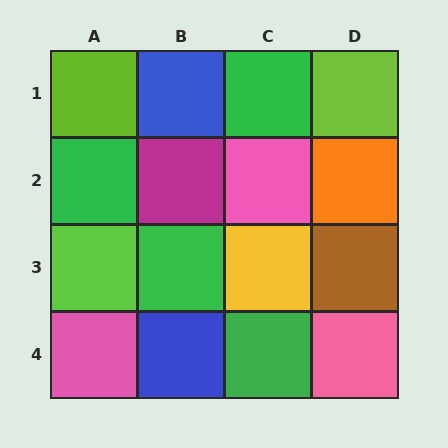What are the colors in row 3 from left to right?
Lime, green, yellow, brown.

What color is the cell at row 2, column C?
Pink.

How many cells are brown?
1 cell is brown.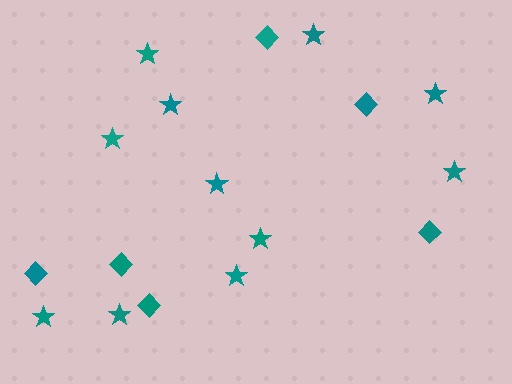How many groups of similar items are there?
There are 2 groups: one group of diamonds (6) and one group of stars (11).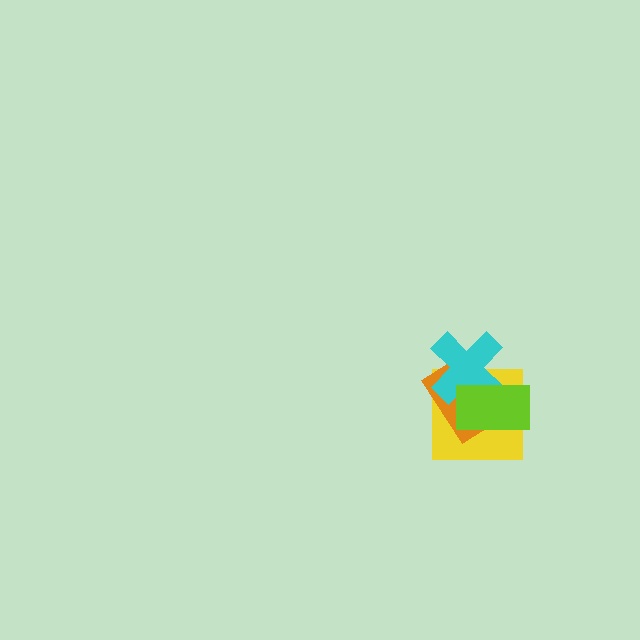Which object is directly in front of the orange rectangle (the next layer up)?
The cyan cross is directly in front of the orange rectangle.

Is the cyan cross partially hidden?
Yes, it is partially covered by another shape.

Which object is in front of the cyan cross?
The lime rectangle is in front of the cyan cross.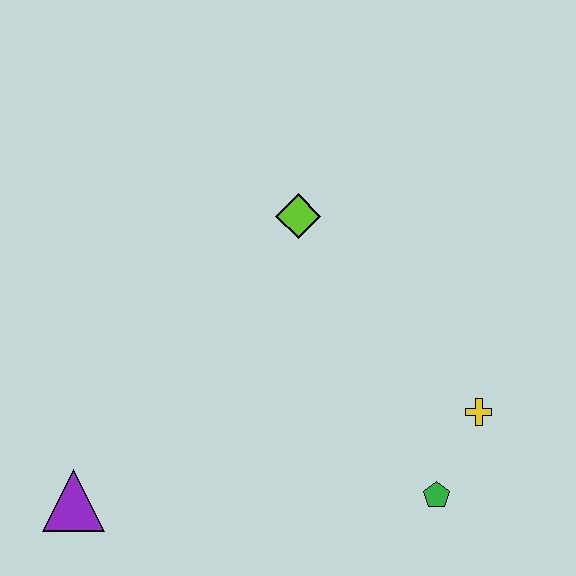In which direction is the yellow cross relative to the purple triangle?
The yellow cross is to the right of the purple triangle.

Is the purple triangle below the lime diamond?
Yes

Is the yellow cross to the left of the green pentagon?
No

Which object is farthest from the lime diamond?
The purple triangle is farthest from the lime diamond.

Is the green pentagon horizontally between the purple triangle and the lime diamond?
No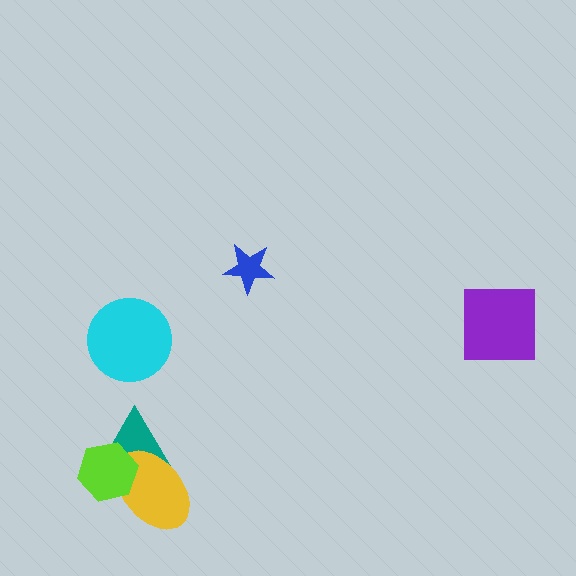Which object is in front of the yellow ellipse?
The lime hexagon is in front of the yellow ellipse.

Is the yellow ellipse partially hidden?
Yes, it is partially covered by another shape.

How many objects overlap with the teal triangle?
2 objects overlap with the teal triangle.